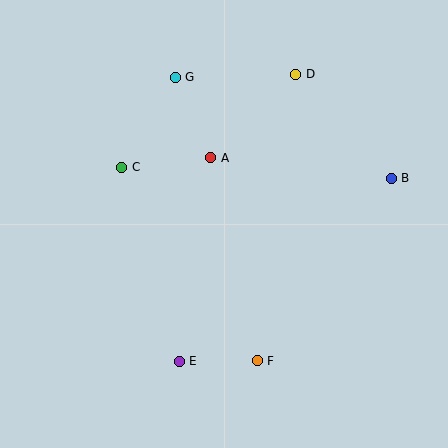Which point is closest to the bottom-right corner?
Point F is closest to the bottom-right corner.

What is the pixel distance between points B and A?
The distance between B and A is 182 pixels.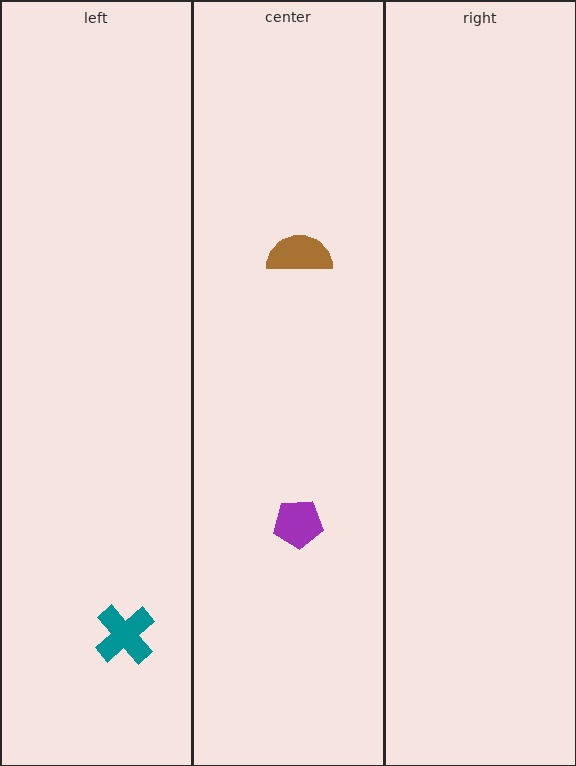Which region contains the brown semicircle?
The center region.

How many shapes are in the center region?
2.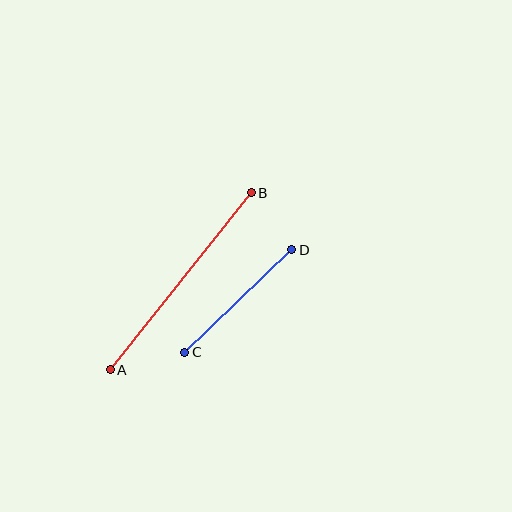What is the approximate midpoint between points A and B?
The midpoint is at approximately (181, 281) pixels.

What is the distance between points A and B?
The distance is approximately 226 pixels.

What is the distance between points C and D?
The distance is approximately 148 pixels.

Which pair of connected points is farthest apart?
Points A and B are farthest apart.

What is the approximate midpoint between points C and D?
The midpoint is at approximately (238, 301) pixels.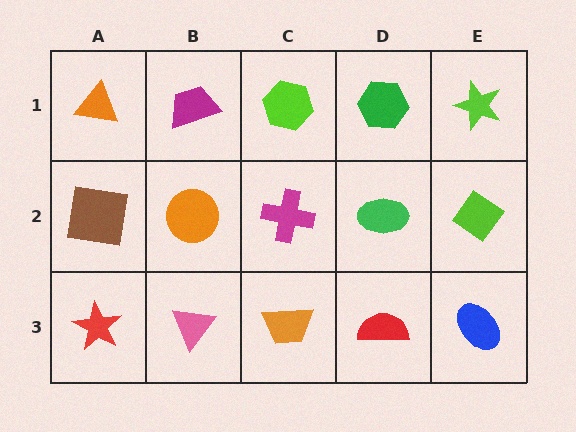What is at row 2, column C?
A magenta cross.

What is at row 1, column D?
A green hexagon.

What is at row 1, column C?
A lime hexagon.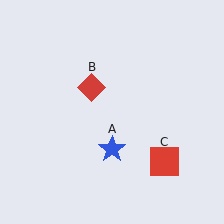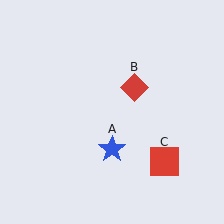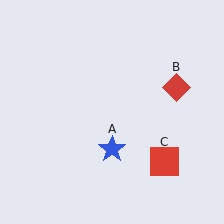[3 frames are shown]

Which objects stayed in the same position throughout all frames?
Blue star (object A) and red square (object C) remained stationary.